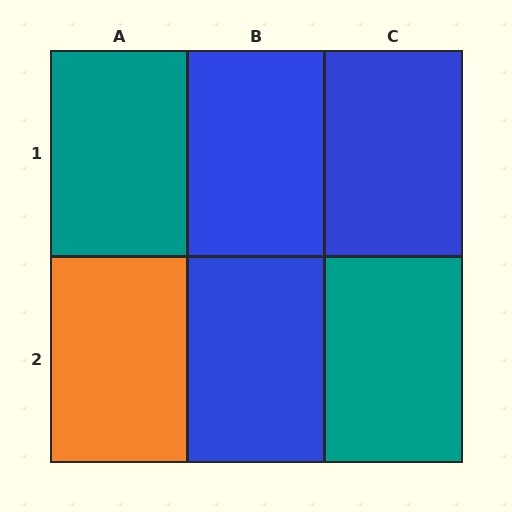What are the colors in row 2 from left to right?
Orange, blue, teal.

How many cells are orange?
1 cell is orange.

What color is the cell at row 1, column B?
Blue.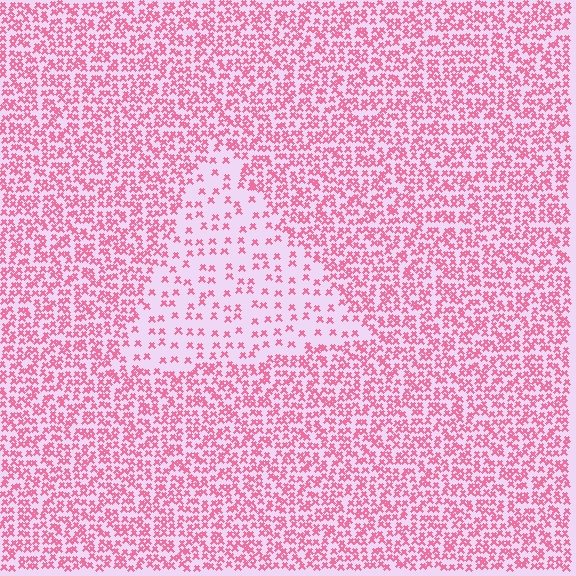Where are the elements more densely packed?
The elements are more densely packed outside the triangle boundary.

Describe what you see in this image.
The image contains small pink elements arranged at two different densities. A triangle-shaped region is visible where the elements are less densely packed than the surrounding area.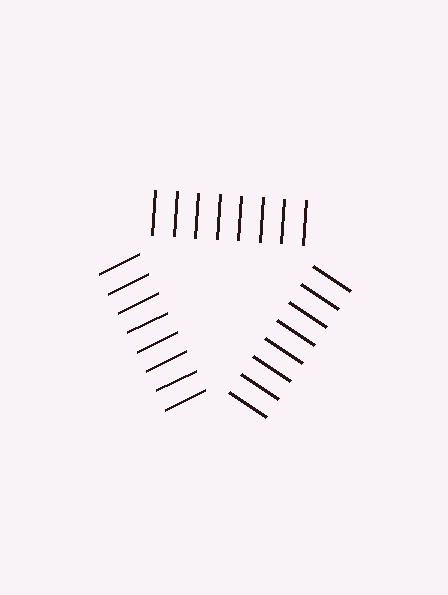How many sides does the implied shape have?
3 sides — the line-ends trace a triangle.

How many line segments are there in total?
24 — 8 along each of the 3 edges.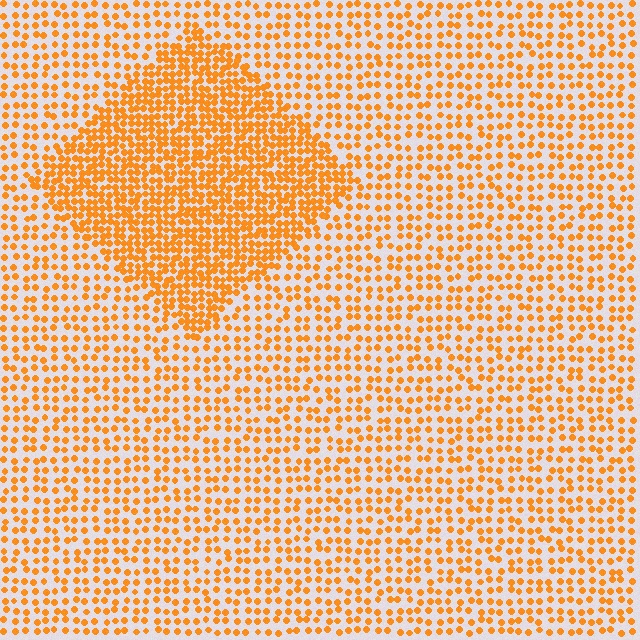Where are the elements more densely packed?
The elements are more densely packed inside the diamond boundary.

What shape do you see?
I see a diamond.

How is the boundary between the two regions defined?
The boundary is defined by a change in element density (approximately 2.0x ratio). All elements are the same color, size, and shape.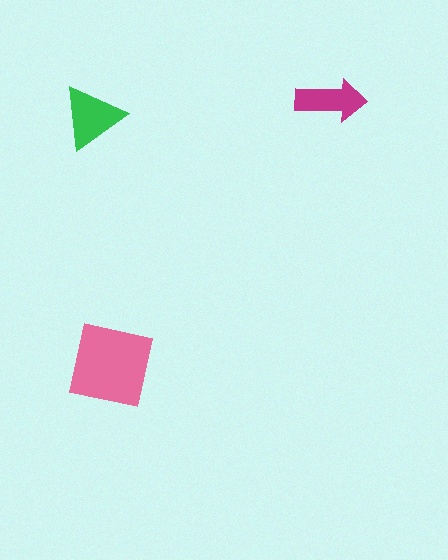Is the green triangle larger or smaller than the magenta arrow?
Larger.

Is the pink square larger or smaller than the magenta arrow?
Larger.